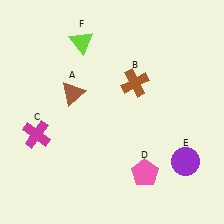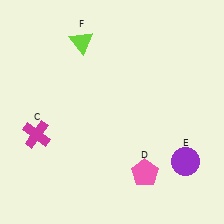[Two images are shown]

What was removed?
The brown cross (B), the brown triangle (A) were removed in Image 2.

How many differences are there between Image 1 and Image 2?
There are 2 differences between the two images.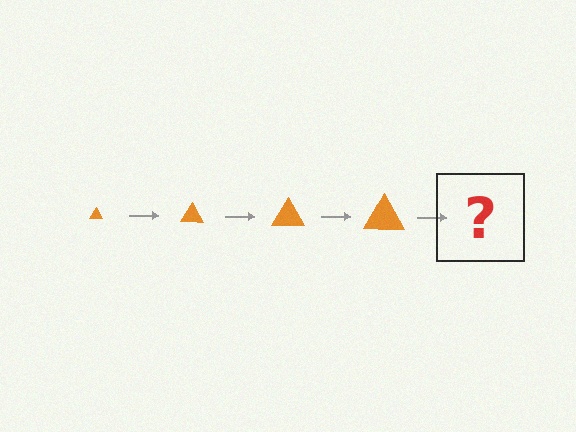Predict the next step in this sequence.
The next step is an orange triangle, larger than the previous one.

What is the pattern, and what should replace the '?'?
The pattern is that the triangle gets progressively larger each step. The '?' should be an orange triangle, larger than the previous one.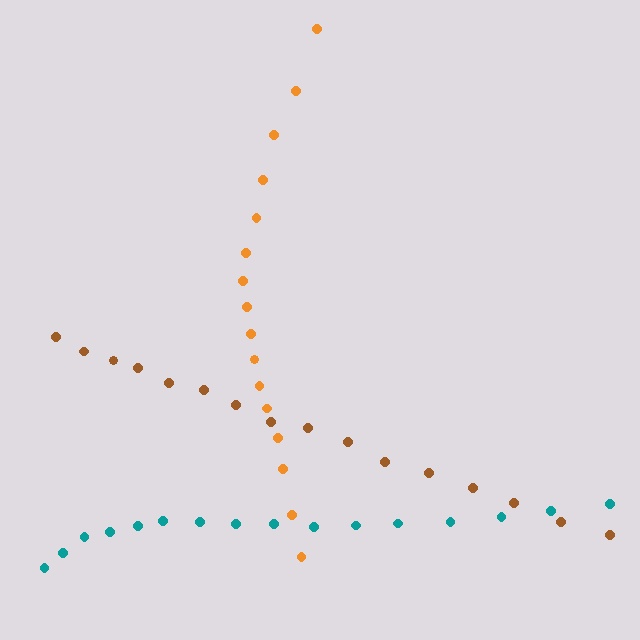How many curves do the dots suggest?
There are 3 distinct paths.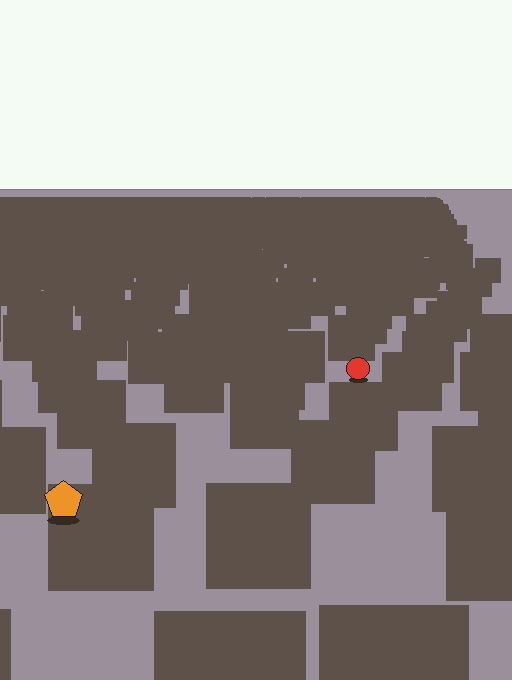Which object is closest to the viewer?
The orange pentagon is closest. The texture marks near it are larger and more spread out.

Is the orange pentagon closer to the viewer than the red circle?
Yes. The orange pentagon is closer — you can tell from the texture gradient: the ground texture is coarser near it.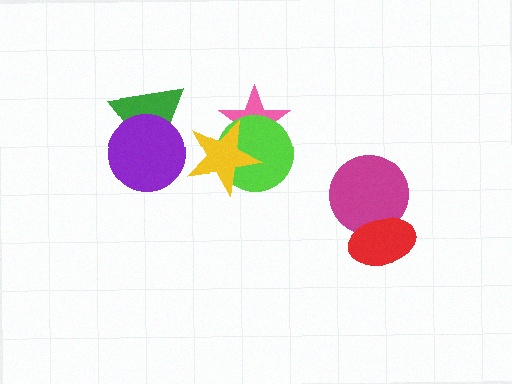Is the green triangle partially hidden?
Yes, it is partially covered by another shape.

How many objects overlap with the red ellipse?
1 object overlaps with the red ellipse.